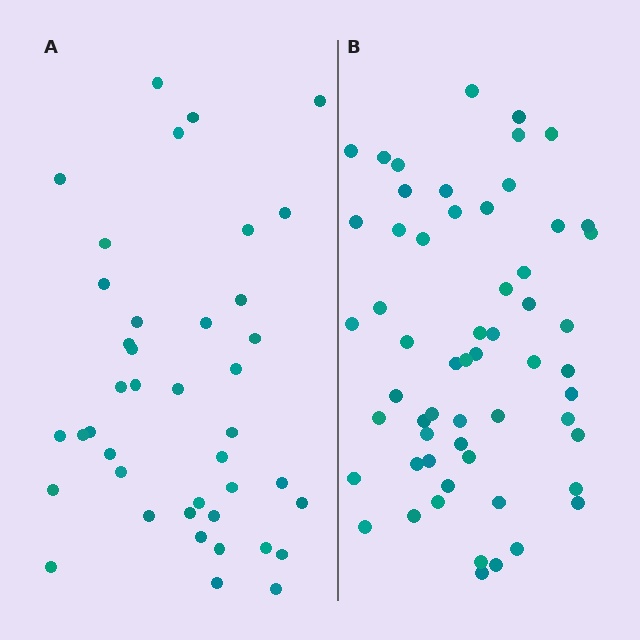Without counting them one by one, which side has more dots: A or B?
Region B (the right region) has more dots.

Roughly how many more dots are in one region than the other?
Region B has approximately 15 more dots than region A.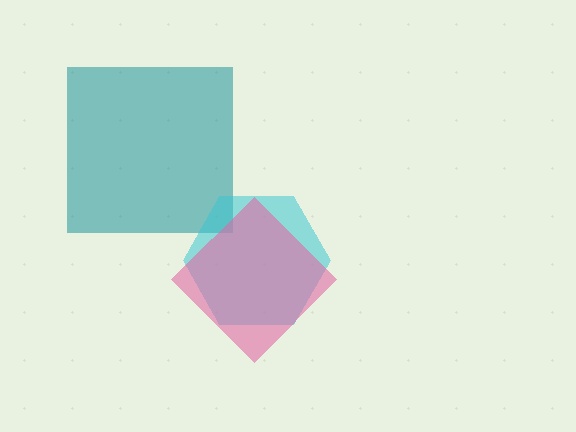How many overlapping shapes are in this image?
There are 3 overlapping shapes in the image.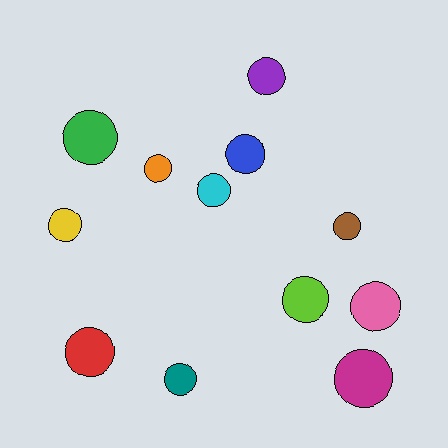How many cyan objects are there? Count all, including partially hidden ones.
There is 1 cyan object.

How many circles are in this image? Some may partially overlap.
There are 12 circles.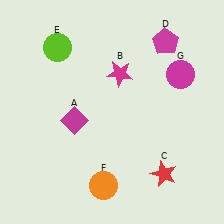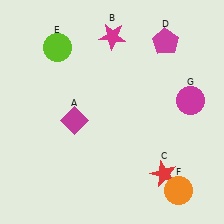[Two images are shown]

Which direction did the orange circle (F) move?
The orange circle (F) moved right.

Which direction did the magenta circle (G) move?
The magenta circle (G) moved down.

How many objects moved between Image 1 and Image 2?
3 objects moved between the two images.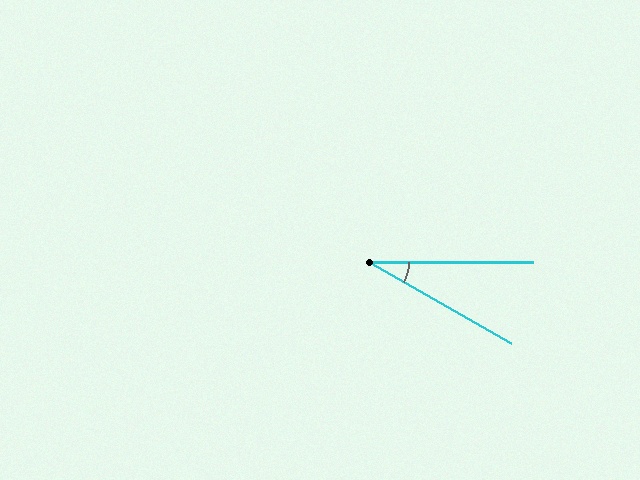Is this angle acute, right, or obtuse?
It is acute.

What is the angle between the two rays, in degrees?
Approximately 30 degrees.